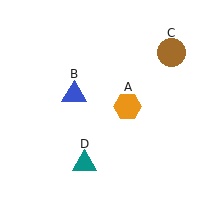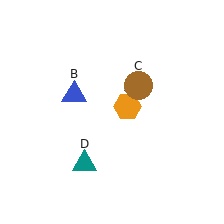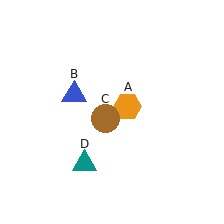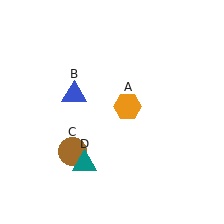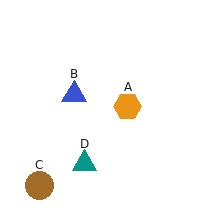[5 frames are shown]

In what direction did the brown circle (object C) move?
The brown circle (object C) moved down and to the left.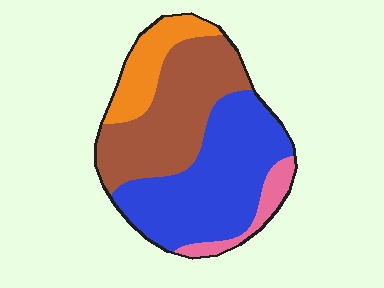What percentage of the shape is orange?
Orange covers roughly 15% of the shape.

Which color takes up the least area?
Pink, at roughly 5%.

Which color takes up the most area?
Blue, at roughly 45%.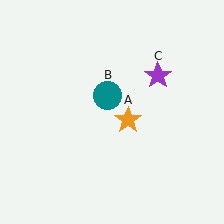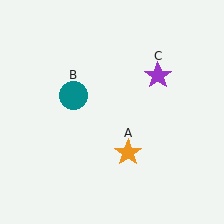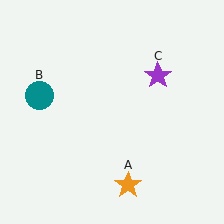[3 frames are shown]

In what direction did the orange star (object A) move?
The orange star (object A) moved down.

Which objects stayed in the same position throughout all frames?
Purple star (object C) remained stationary.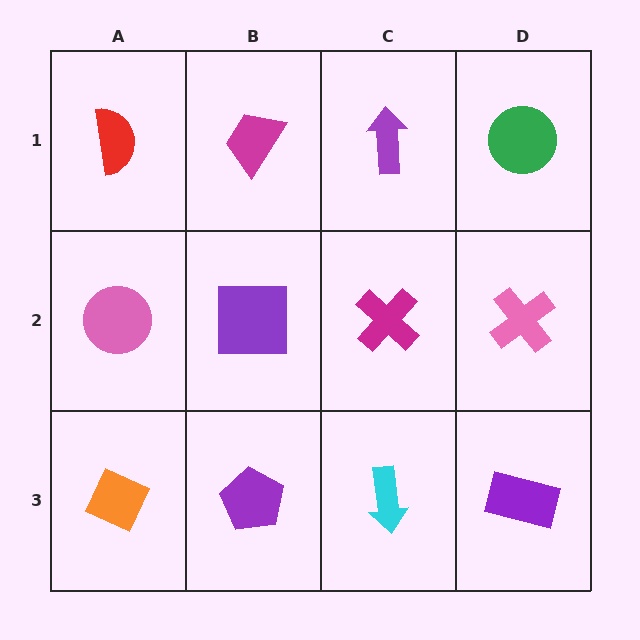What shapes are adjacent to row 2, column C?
A purple arrow (row 1, column C), a cyan arrow (row 3, column C), a purple square (row 2, column B), a pink cross (row 2, column D).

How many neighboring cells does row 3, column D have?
2.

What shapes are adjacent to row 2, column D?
A green circle (row 1, column D), a purple rectangle (row 3, column D), a magenta cross (row 2, column C).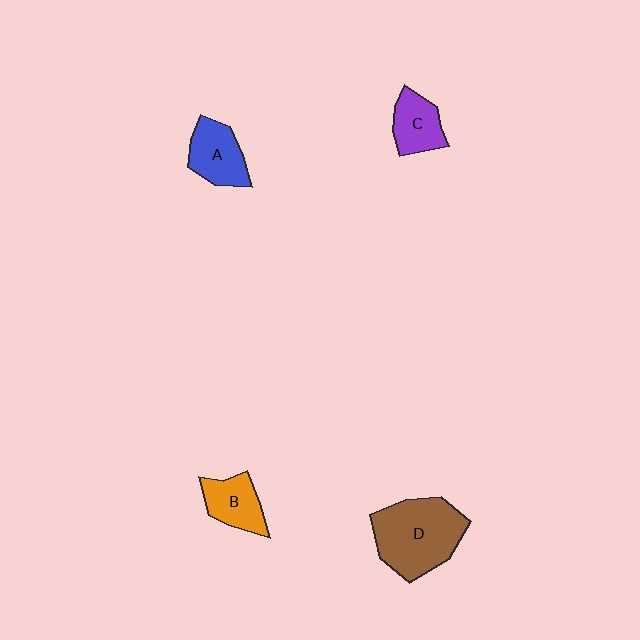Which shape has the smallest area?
Shape C (purple).